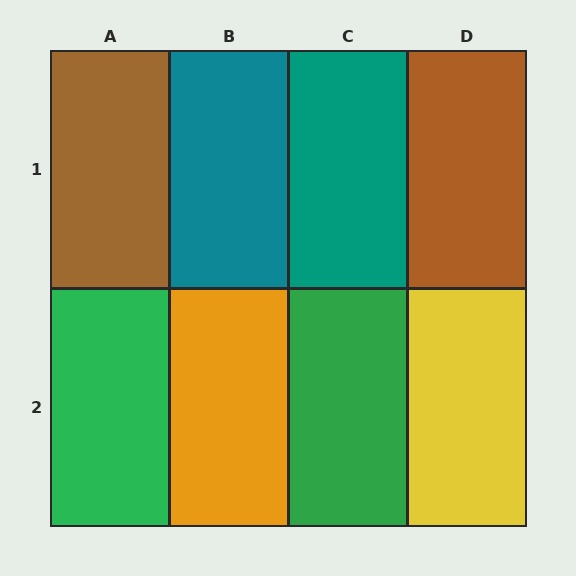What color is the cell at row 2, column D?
Yellow.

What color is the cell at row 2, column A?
Green.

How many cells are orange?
1 cell is orange.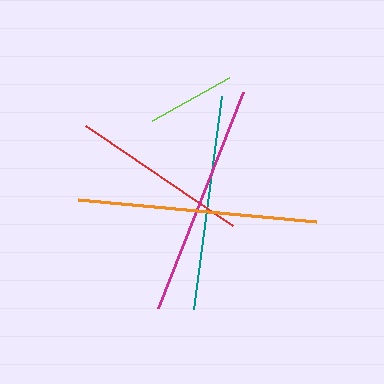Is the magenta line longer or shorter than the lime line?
The magenta line is longer than the lime line.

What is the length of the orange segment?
The orange segment is approximately 240 pixels long.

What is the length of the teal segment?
The teal segment is approximately 214 pixels long.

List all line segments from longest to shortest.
From longest to shortest: orange, magenta, teal, red, lime.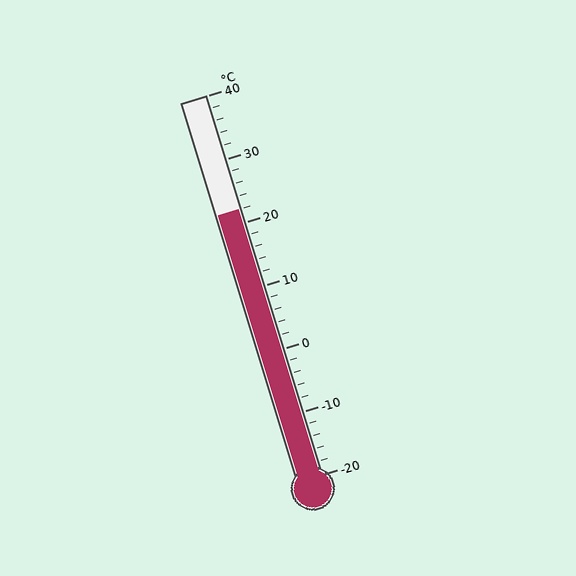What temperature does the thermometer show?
The thermometer shows approximately 22°C.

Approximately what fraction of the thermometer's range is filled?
The thermometer is filled to approximately 70% of its range.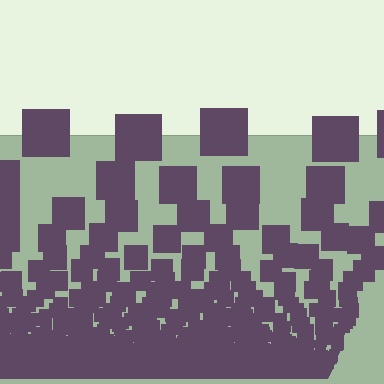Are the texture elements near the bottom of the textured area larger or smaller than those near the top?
Smaller. The gradient is inverted — elements near the bottom are smaller and denser.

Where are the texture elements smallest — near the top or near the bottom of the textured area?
Near the bottom.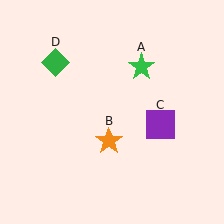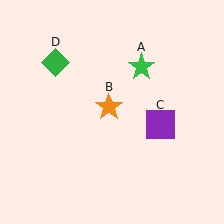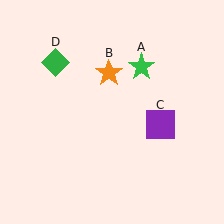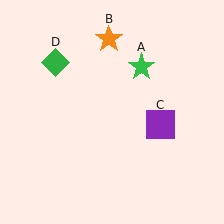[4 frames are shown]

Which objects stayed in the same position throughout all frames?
Green star (object A) and purple square (object C) and green diamond (object D) remained stationary.